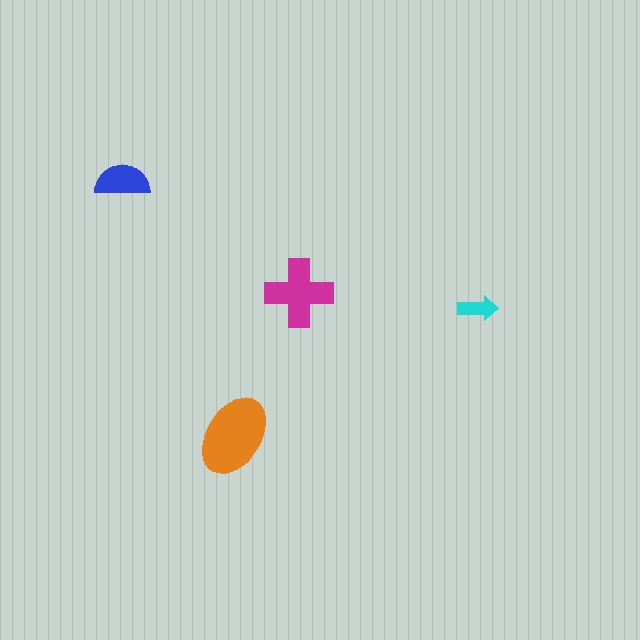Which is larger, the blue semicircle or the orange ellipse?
The orange ellipse.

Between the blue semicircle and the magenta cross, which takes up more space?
The magenta cross.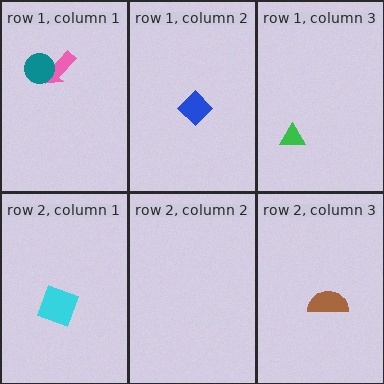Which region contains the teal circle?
The row 1, column 1 region.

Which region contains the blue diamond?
The row 1, column 2 region.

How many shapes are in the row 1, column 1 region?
2.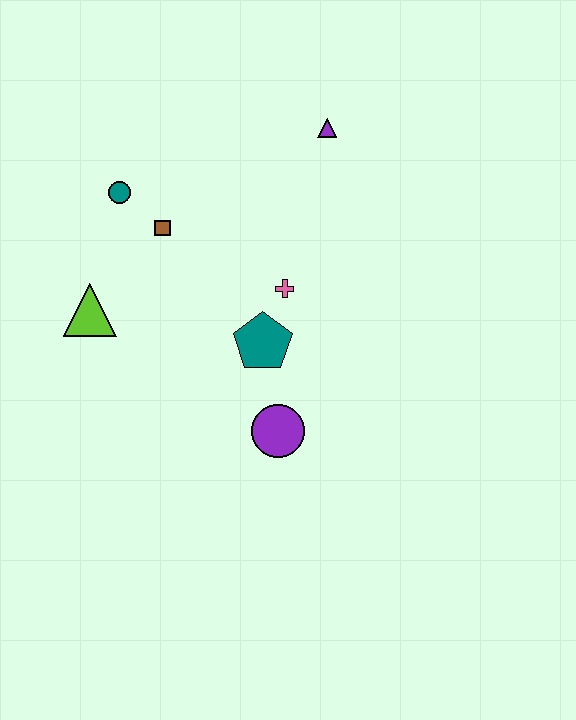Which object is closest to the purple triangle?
The pink cross is closest to the purple triangle.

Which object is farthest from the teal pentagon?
The purple triangle is farthest from the teal pentagon.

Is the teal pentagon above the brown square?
No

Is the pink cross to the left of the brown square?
No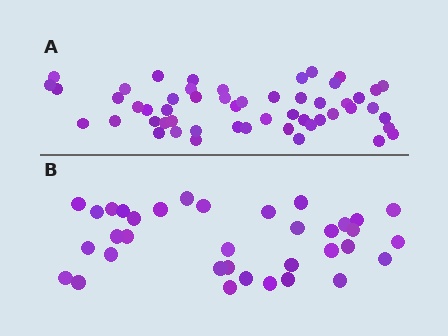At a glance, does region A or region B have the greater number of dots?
Region A (the top region) has more dots.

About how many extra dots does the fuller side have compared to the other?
Region A has approximately 20 more dots than region B.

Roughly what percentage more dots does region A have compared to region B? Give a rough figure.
About 50% more.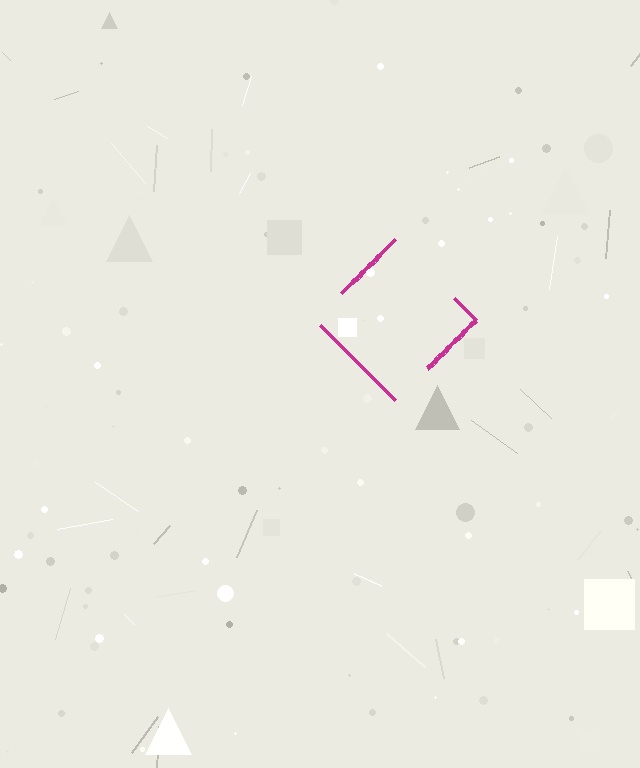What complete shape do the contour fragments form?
The contour fragments form a diamond.